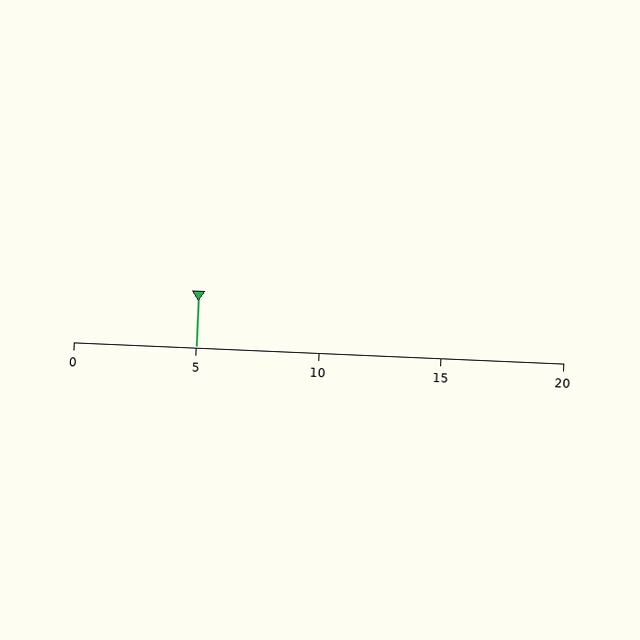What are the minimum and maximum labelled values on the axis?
The axis runs from 0 to 20.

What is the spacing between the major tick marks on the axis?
The major ticks are spaced 5 apart.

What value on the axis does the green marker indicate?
The marker indicates approximately 5.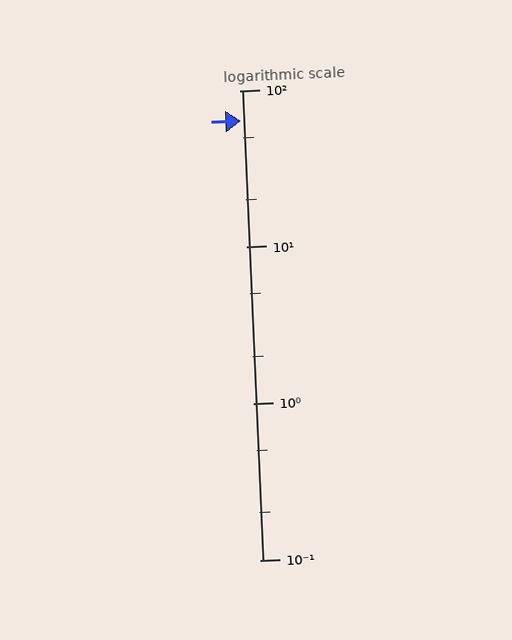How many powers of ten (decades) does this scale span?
The scale spans 3 decades, from 0.1 to 100.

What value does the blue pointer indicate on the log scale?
The pointer indicates approximately 64.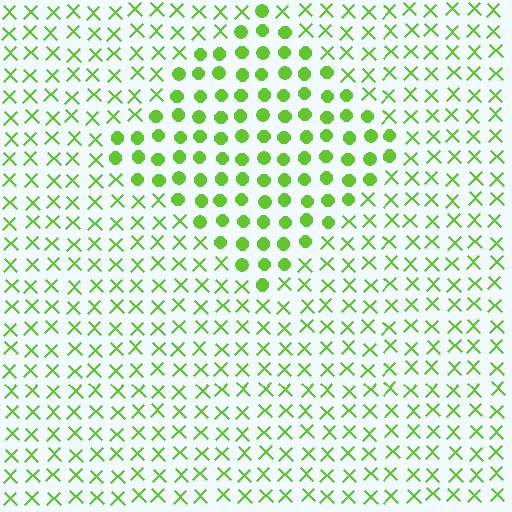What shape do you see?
I see a diamond.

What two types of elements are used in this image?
The image uses circles inside the diamond region and X marks outside it.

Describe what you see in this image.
The image is filled with small lime elements arranged in a uniform grid. A diamond-shaped region contains circles, while the surrounding area contains X marks. The boundary is defined purely by the change in element shape.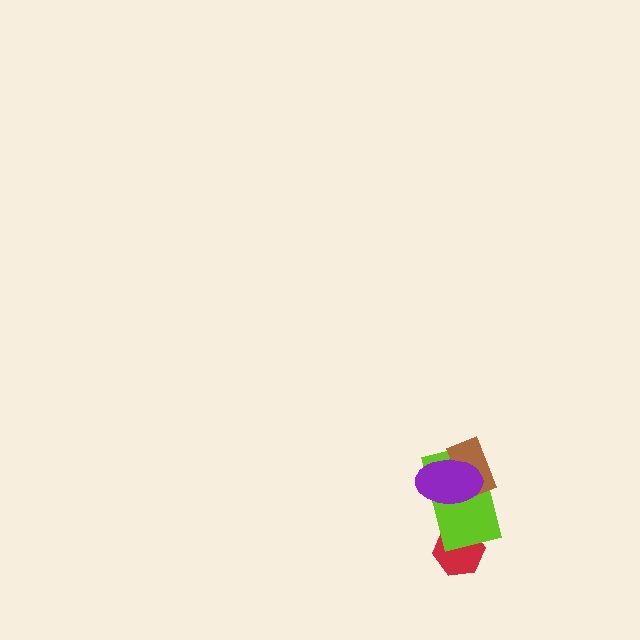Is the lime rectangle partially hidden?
Yes, it is partially covered by another shape.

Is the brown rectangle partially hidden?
Yes, it is partially covered by another shape.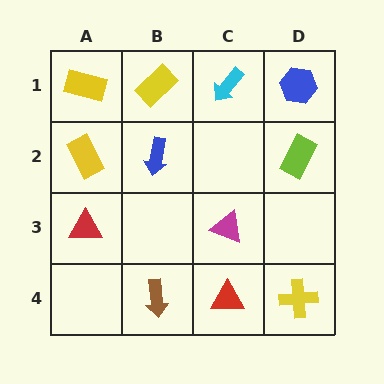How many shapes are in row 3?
2 shapes.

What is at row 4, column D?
A yellow cross.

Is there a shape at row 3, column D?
No, that cell is empty.